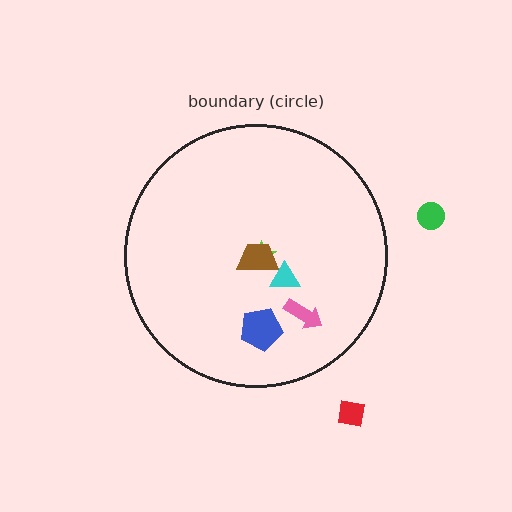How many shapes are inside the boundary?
5 inside, 2 outside.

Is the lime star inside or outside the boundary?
Inside.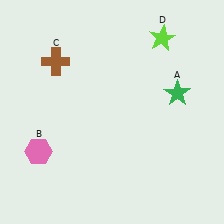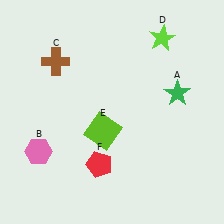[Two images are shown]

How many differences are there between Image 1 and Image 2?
There are 2 differences between the two images.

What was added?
A lime square (E), a red pentagon (F) were added in Image 2.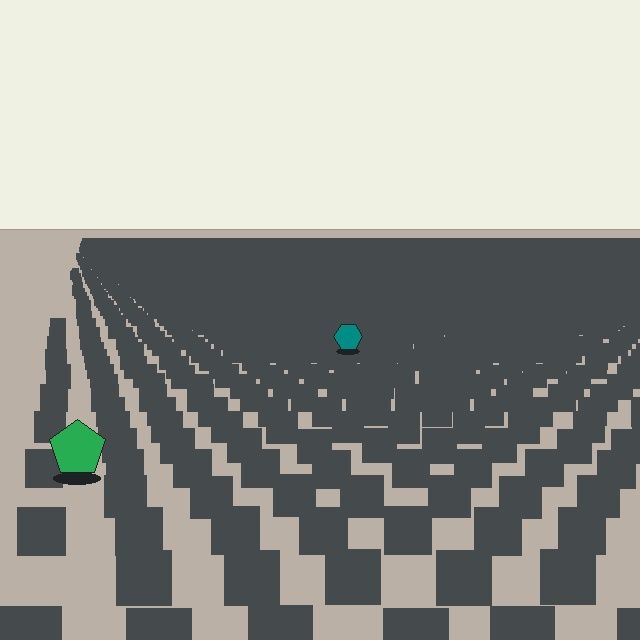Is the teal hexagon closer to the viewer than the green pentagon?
No. The green pentagon is closer — you can tell from the texture gradient: the ground texture is coarser near it.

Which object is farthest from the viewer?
The teal hexagon is farthest from the viewer. It appears smaller and the ground texture around it is denser.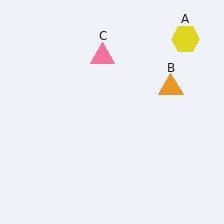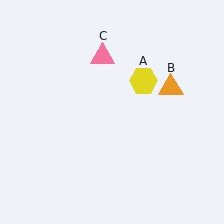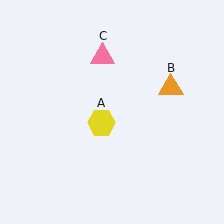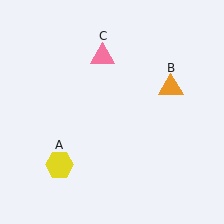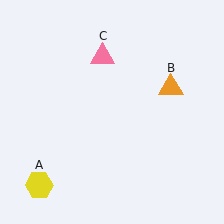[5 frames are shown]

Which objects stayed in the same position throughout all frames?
Orange triangle (object B) and pink triangle (object C) remained stationary.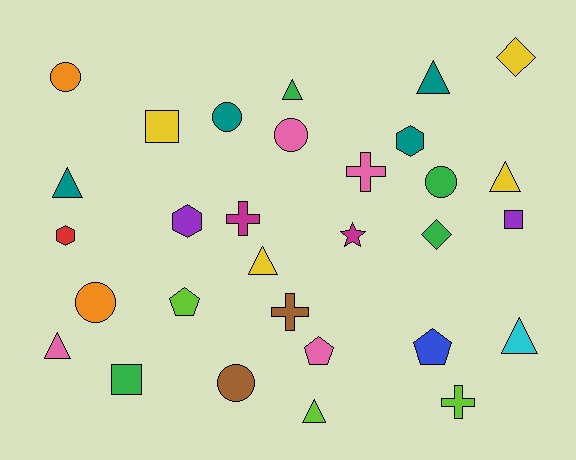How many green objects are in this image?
There are 4 green objects.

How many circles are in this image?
There are 6 circles.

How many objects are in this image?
There are 30 objects.